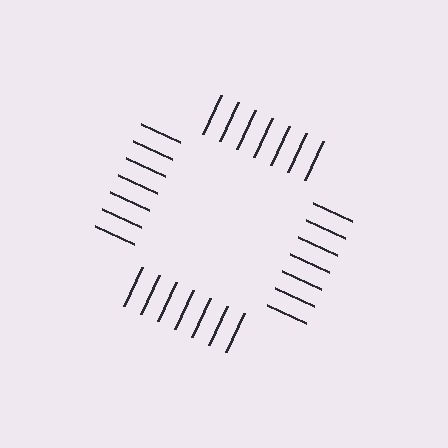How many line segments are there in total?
28 — 7 along each of the 4 edges.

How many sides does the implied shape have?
4 sides — the line-ends trace a square.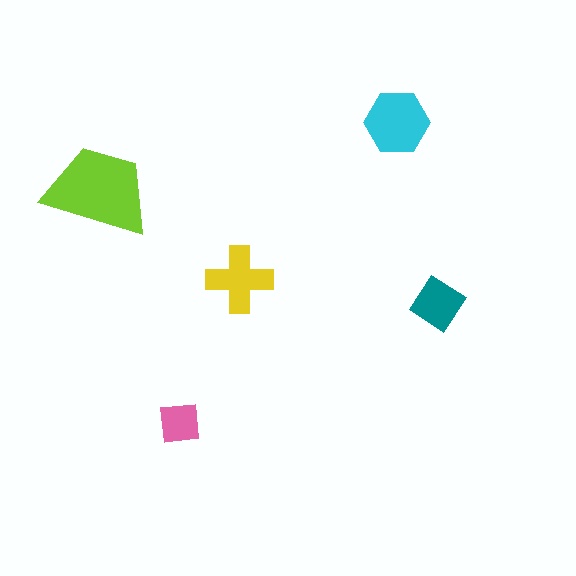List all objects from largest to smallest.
The lime trapezoid, the cyan hexagon, the yellow cross, the teal diamond, the pink square.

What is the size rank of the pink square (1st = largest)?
5th.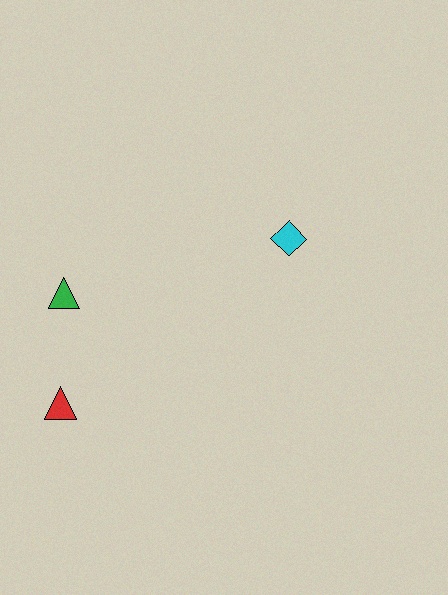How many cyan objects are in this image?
There is 1 cyan object.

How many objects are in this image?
There are 3 objects.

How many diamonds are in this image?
There is 1 diamond.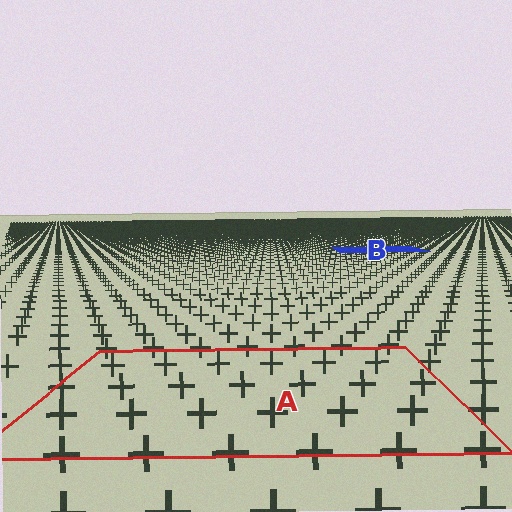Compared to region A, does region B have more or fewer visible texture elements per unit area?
Region B has more texture elements per unit area — they are packed more densely because it is farther away.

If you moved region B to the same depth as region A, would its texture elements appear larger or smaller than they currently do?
They would appear larger. At a closer depth, the same texture elements are projected at a bigger on-screen size.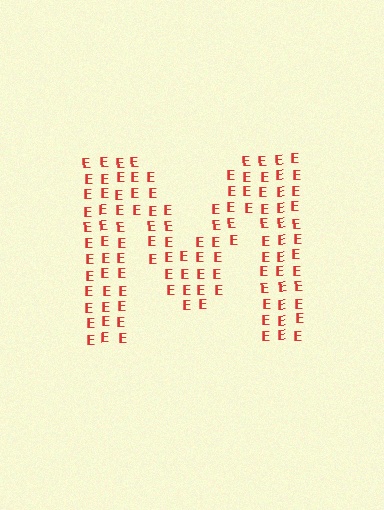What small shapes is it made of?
It is made of small letter E's.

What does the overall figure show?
The overall figure shows the letter M.